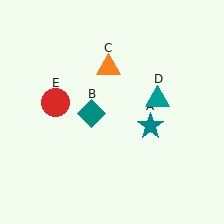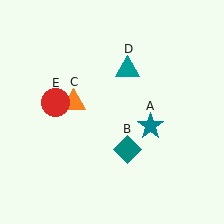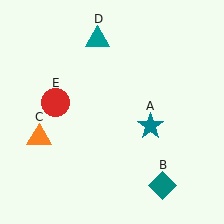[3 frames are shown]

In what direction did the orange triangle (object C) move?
The orange triangle (object C) moved down and to the left.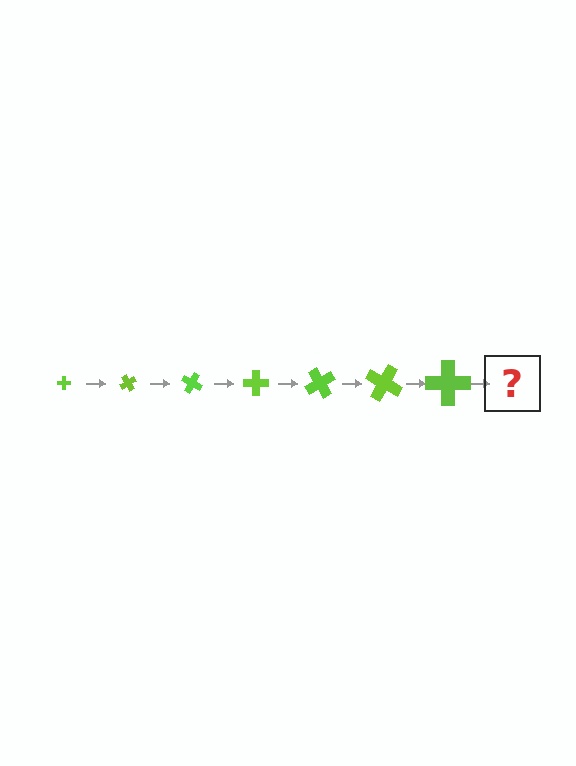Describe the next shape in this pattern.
It should be a cross, larger than the previous one and rotated 420 degrees from the start.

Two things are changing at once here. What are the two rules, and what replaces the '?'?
The two rules are that the cross grows larger each step and it rotates 60 degrees each step. The '?' should be a cross, larger than the previous one and rotated 420 degrees from the start.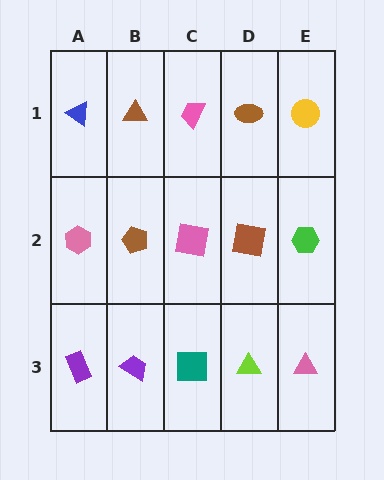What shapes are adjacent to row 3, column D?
A brown square (row 2, column D), a teal square (row 3, column C), a pink triangle (row 3, column E).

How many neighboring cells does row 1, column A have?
2.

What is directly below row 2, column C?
A teal square.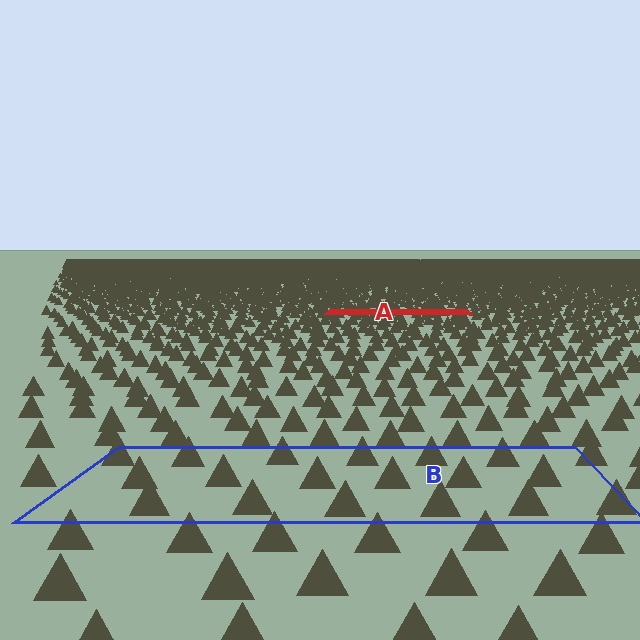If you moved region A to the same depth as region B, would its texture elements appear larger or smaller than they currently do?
They would appear larger. At a closer depth, the same texture elements are projected at a bigger on-screen size.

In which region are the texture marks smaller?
The texture marks are smaller in region A, because it is farther away.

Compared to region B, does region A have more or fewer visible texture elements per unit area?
Region A has more texture elements per unit area — they are packed more densely because it is farther away.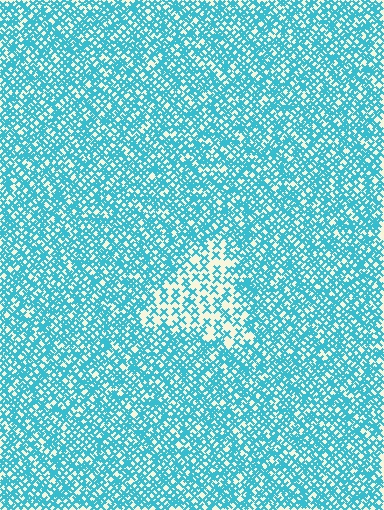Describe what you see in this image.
The image contains small cyan elements arranged at two different densities. A triangle-shaped region is visible where the elements are less densely packed than the surrounding area.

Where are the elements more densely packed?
The elements are more densely packed outside the triangle boundary.